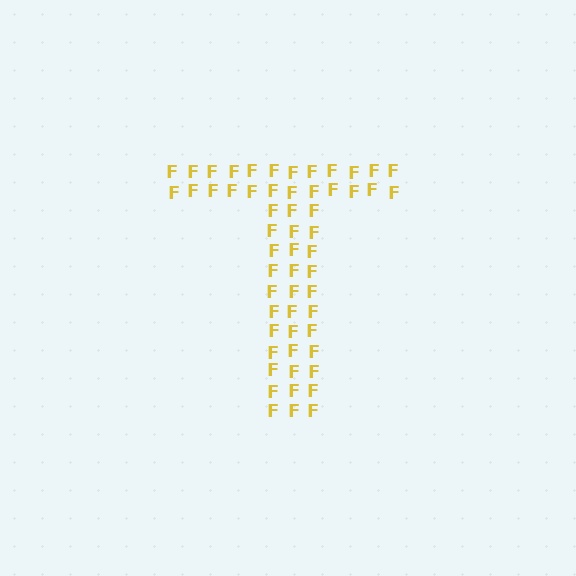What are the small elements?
The small elements are letter F's.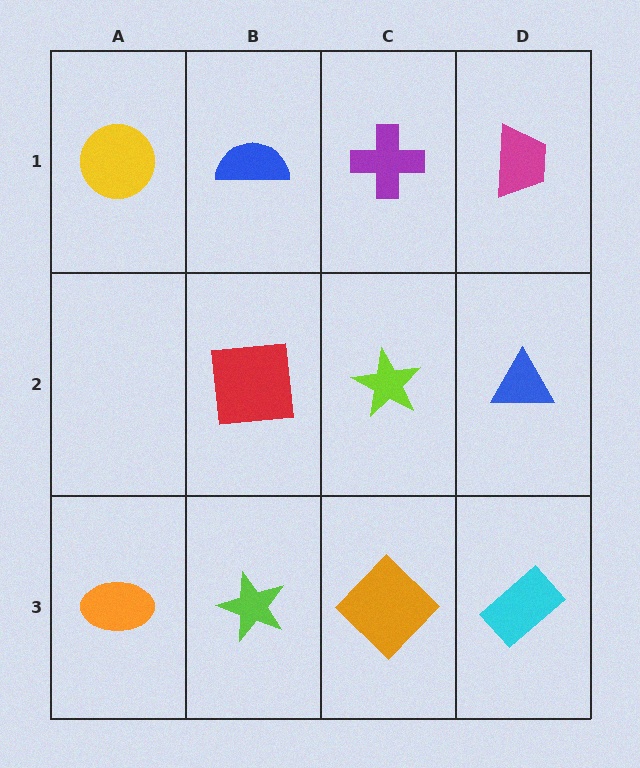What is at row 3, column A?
An orange ellipse.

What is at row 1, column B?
A blue semicircle.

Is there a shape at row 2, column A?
No, that cell is empty.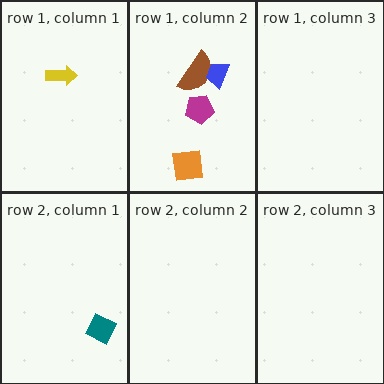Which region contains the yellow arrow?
The row 1, column 1 region.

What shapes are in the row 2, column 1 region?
The teal diamond.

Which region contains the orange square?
The row 1, column 2 region.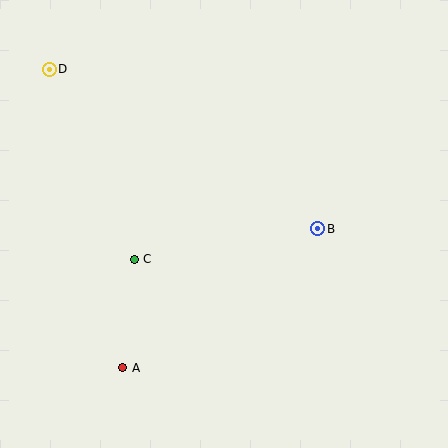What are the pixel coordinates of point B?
Point B is at (318, 229).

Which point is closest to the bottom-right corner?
Point B is closest to the bottom-right corner.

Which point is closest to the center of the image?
Point B at (318, 229) is closest to the center.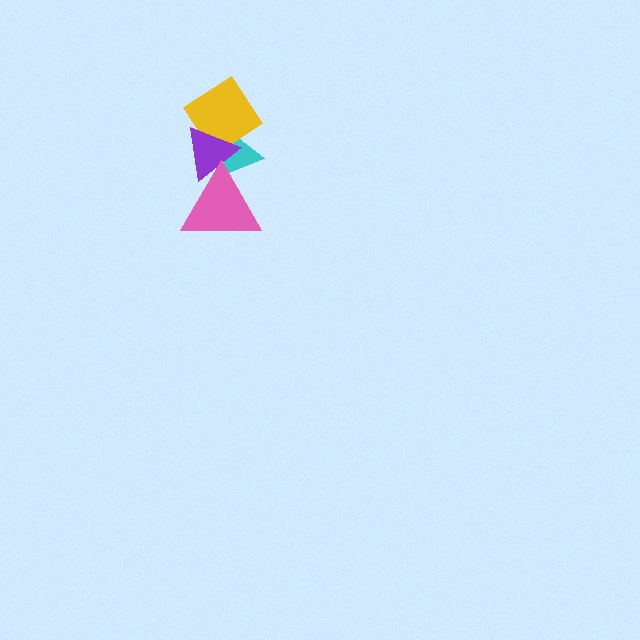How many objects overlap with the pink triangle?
2 objects overlap with the pink triangle.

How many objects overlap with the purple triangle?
3 objects overlap with the purple triangle.